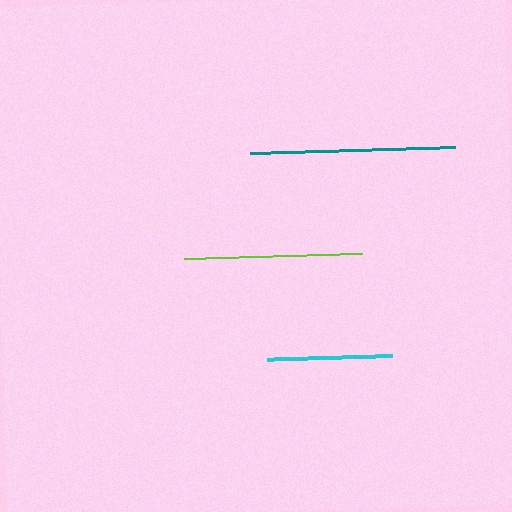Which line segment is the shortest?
The cyan line is the shortest at approximately 125 pixels.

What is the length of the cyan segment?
The cyan segment is approximately 125 pixels long.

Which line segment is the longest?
The teal line is the longest at approximately 204 pixels.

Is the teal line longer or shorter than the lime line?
The teal line is longer than the lime line.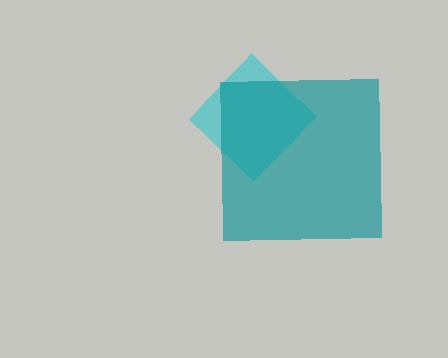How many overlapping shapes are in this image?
There are 2 overlapping shapes in the image.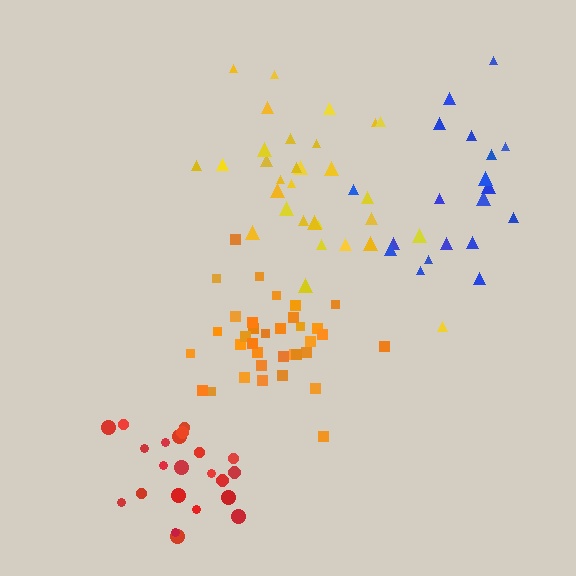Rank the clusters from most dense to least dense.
orange, red, yellow, blue.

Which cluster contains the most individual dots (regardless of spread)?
Orange (35).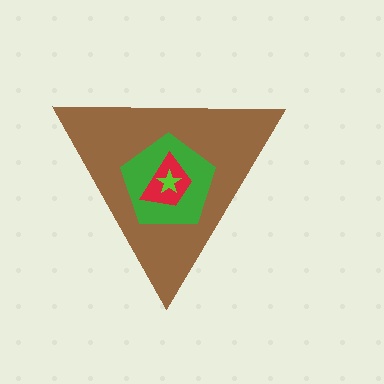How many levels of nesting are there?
4.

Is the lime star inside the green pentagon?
Yes.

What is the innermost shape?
The lime star.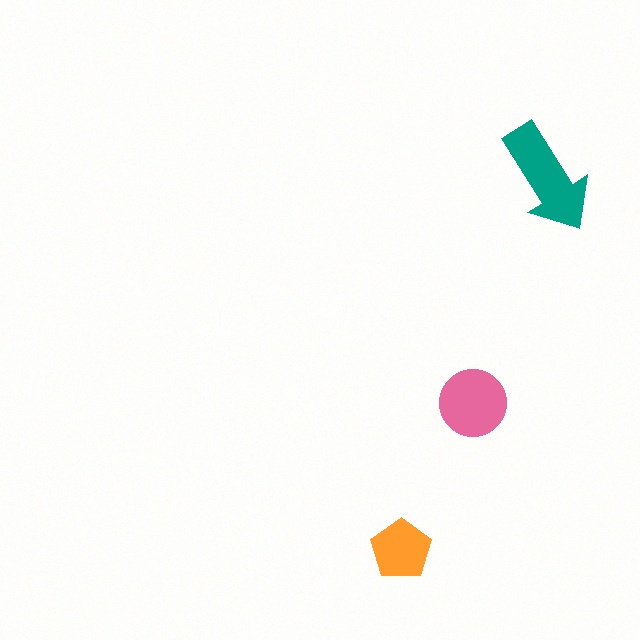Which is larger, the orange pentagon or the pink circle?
The pink circle.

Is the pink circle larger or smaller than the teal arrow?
Smaller.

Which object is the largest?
The teal arrow.